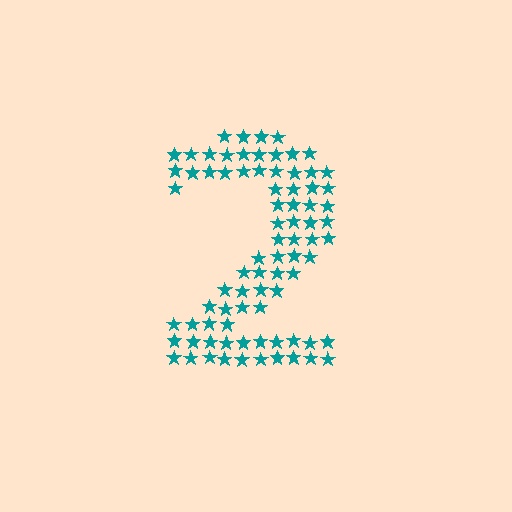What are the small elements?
The small elements are stars.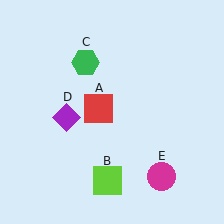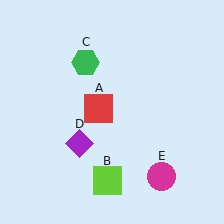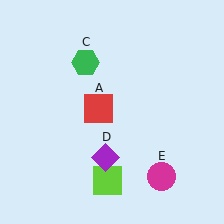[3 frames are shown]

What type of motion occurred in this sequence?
The purple diamond (object D) rotated counterclockwise around the center of the scene.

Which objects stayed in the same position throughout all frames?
Red square (object A) and lime square (object B) and green hexagon (object C) and magenta circle (object E) remained stationary.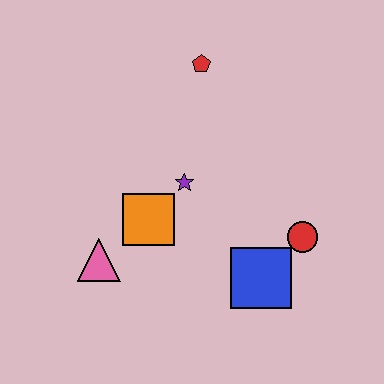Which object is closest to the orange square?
The purple star is closest to the orange square.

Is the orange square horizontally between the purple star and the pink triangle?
Yes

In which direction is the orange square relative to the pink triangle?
The orange square is to the right of the pink triangle.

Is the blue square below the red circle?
Yes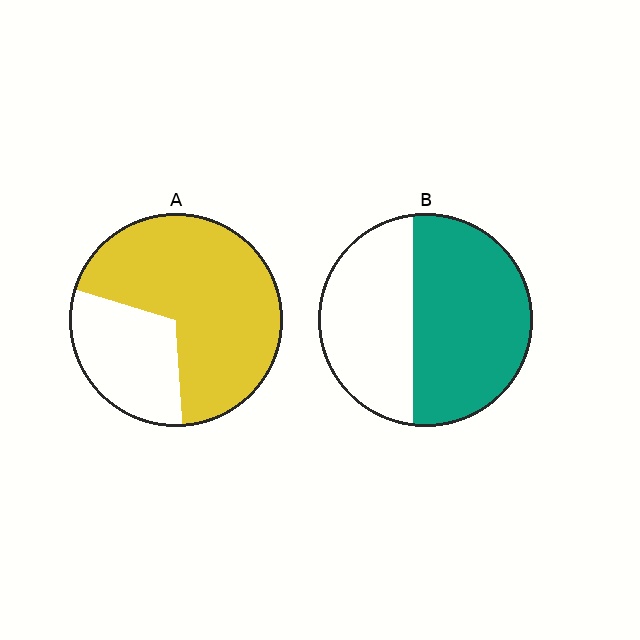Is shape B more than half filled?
Yes.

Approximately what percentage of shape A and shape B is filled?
A is approximately 70% and B is approximately 55%.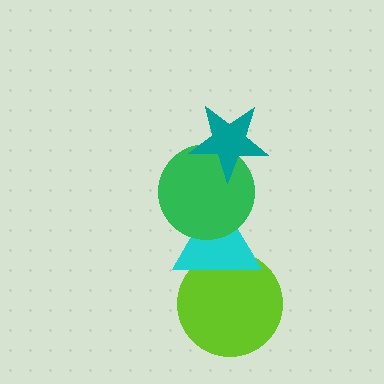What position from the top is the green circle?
The green circle is 2nd from the top.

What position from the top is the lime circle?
The lime circle is 4th from the top.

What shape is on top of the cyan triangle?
The green circle is on top of the cyan triangle.